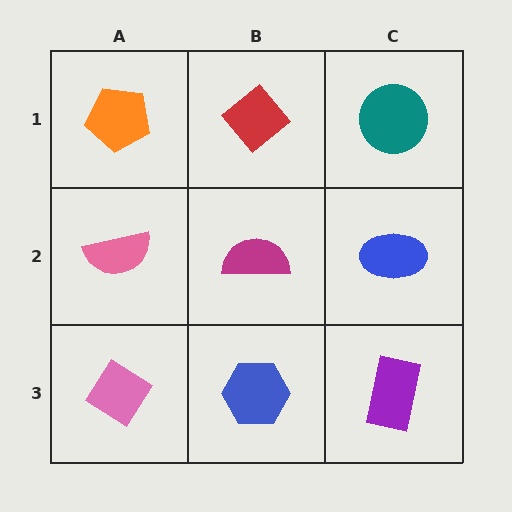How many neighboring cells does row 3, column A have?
2.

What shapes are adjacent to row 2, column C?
A teal circle (row 1, column C), a purple rectangle (row 3, column C), a magenta semicircle (row 2, column B).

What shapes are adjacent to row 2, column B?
A red diamond (row 1, column B), a blue hexagon (row 3, column B), a pink semicircle (row 2, column A), a blue ellipse (row 2, column C).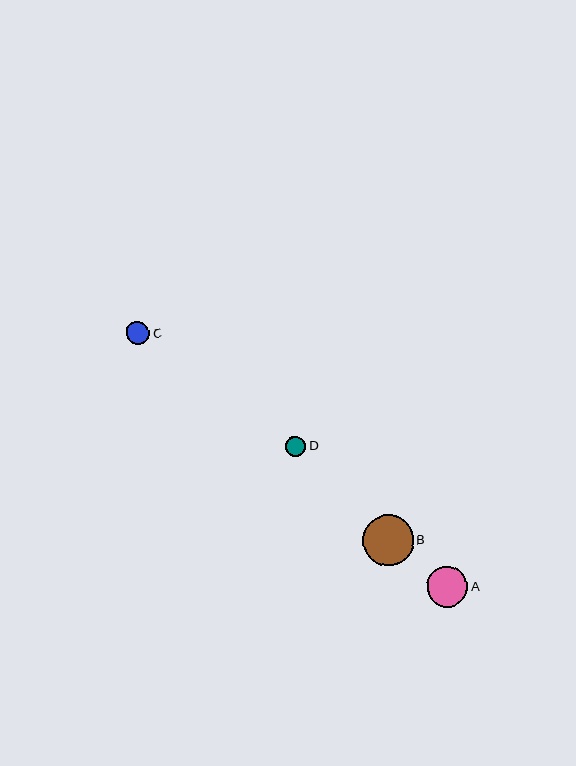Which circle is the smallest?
Circle D is the smallest with a size of approximately 20 pixels.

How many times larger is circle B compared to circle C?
Circle B is approximately 2.2 times the size of circle C.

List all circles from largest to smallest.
From largest to smallest: B, A, C, D.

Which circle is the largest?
Circle B is the largest with a size of approximately 51 pixels.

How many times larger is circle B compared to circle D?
Circle B is approximately 2.5 times the size of circle D.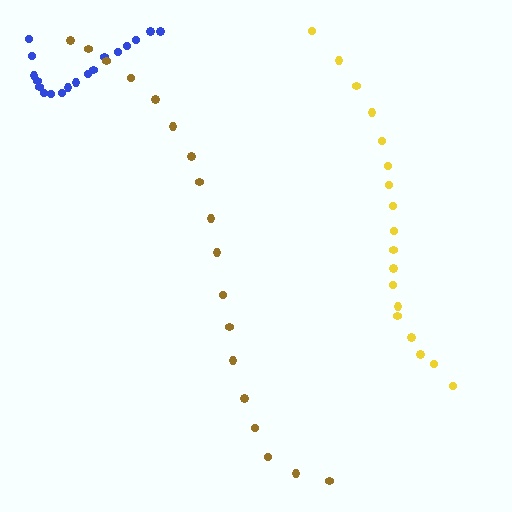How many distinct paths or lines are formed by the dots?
There are 3 distinct paths.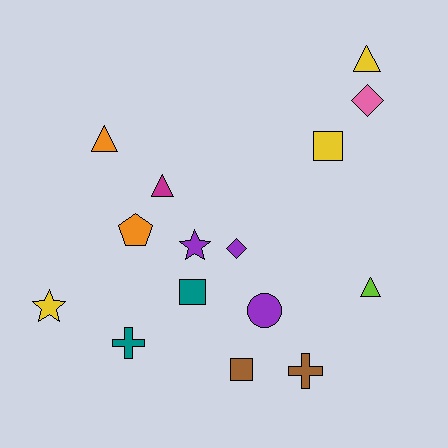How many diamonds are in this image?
There are 2 diamonds.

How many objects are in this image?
There are 15 objects.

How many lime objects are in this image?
There is 1 lime object.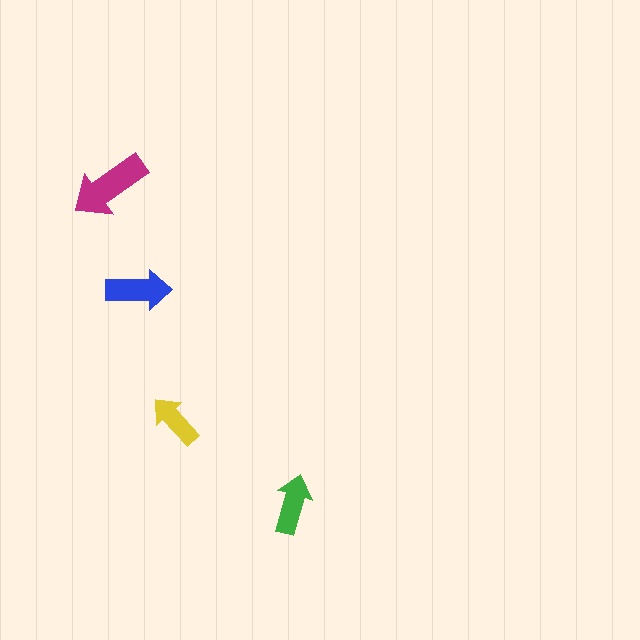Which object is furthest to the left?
The magenta arrow is leftmost.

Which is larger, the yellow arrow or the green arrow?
The green one.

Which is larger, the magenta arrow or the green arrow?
The magenta one.